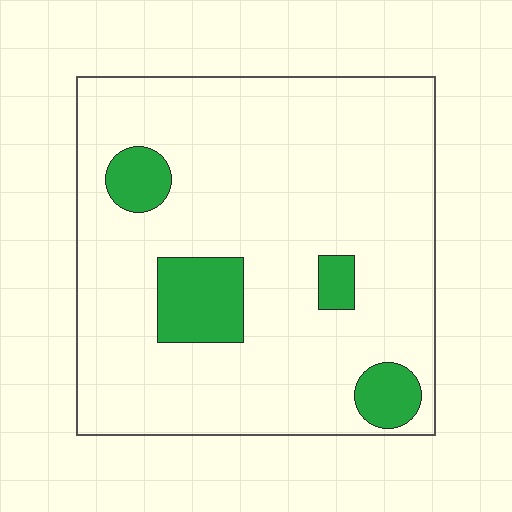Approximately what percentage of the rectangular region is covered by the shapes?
Approximately 15%.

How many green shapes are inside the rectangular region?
4.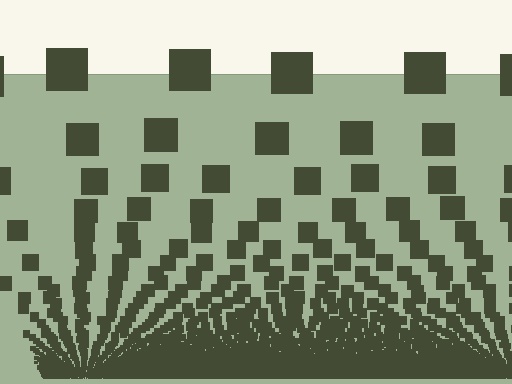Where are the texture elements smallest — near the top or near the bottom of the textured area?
Near the bottom.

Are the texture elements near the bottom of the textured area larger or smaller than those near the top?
Smaller. The gradient is inverted — elements near the bottom are smaller and denser.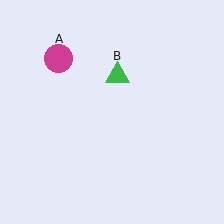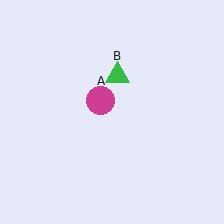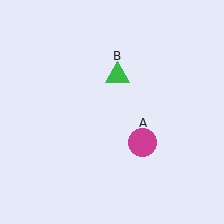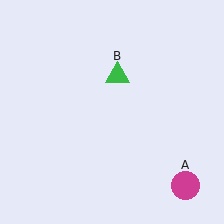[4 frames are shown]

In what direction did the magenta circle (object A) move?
The magenta circle (object A) moved down and to the right.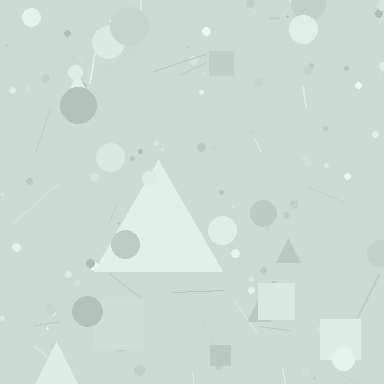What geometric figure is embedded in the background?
A triangle is embedded in the background.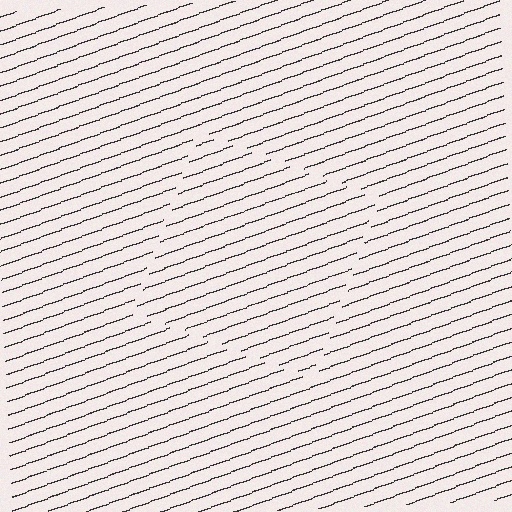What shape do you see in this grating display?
An illusory square. The interior of the shape contains the same grating, shifted by half a period — the contour is defined by the phase discontinuity where line-ends from the inner and outer gratings abut.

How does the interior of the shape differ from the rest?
The interior of the shape contains the same grating, shifted by half a period — the contour is defined by the phase discontinuity where line-ends from the inner and outer gratings abut.